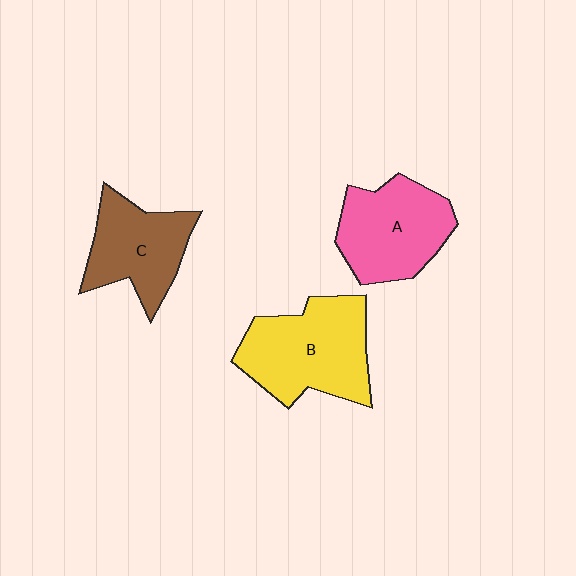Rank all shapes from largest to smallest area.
From largest to smallest: B (yellow), A (pink), C (brown).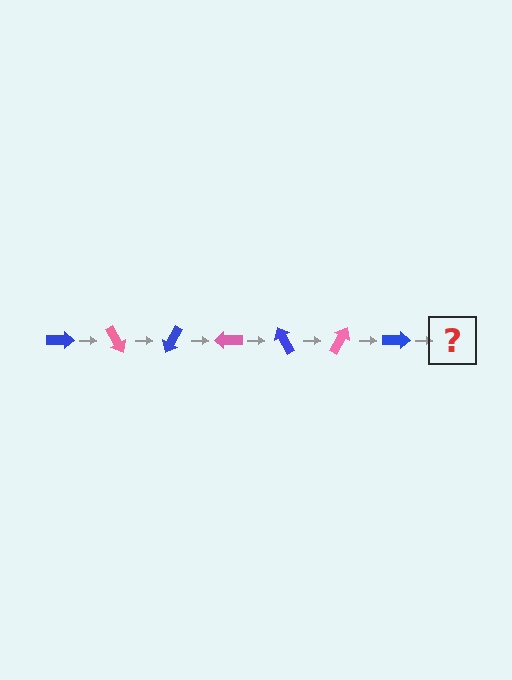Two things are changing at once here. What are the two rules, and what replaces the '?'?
The two rules are that it rotates 60 degrees each step and the color cycles through blue and pink. The '?' should be a pink arrow, rotated 420 degrees from the start.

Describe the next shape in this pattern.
It should be a pink arrow, rotated 420 degrees from the start.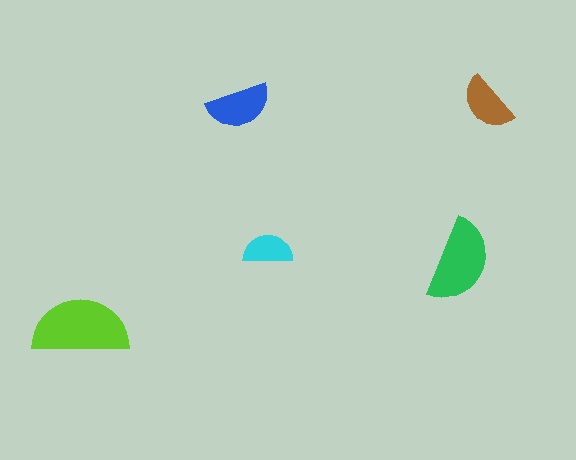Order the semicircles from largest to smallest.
the lime one, the green one, the blue one, the brown one, the cyan one.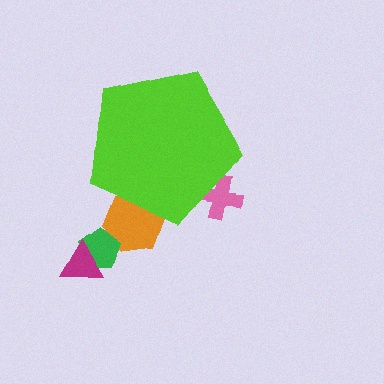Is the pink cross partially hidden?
Yes, the pink cross is partially hidden behind the lime pentagon.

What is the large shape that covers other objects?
A lime pentagon.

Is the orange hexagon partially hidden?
Yes, the orange hexagon is partially hidden behind the lime pentagon.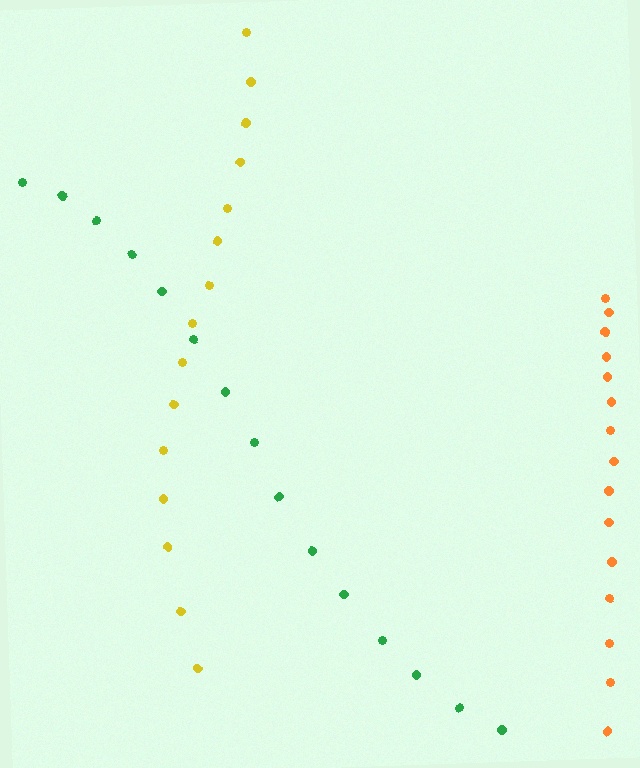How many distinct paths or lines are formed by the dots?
There are 3 distinct paths.